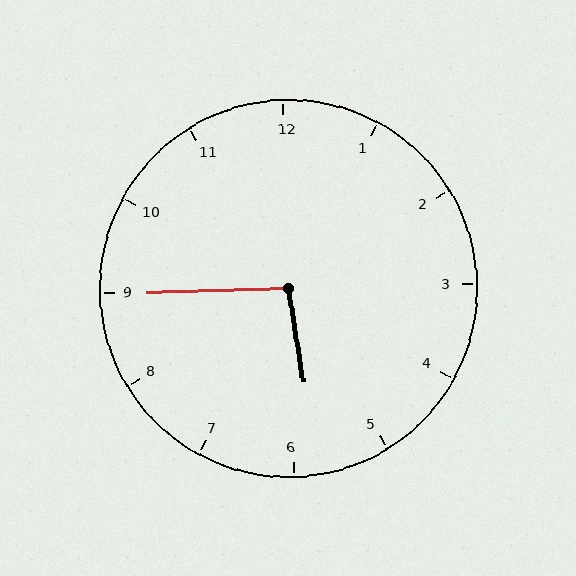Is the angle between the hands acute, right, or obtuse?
It is obtuse.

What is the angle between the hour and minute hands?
Approximately 98 degrees.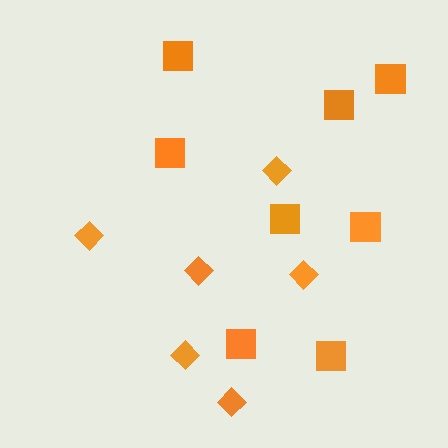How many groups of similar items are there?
There are 2 groups: one group of diamonds (6) and one group of squares (8).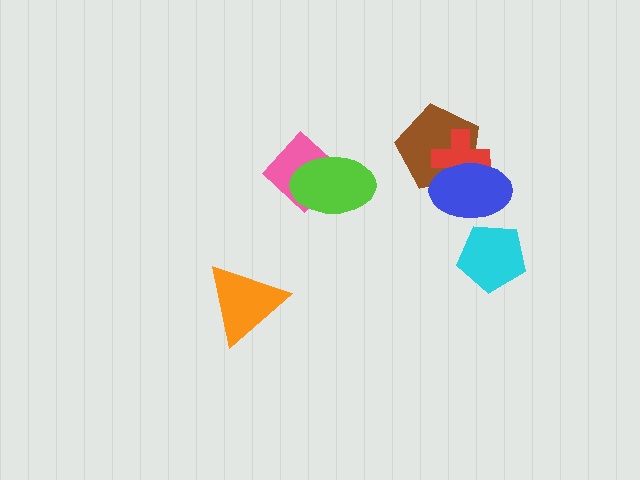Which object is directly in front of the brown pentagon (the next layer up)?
The red cross is directly in front of the brown pentagon.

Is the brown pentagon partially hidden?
Yes, it is partially covered by another shape.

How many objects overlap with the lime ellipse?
1 object overlaps with the lime ellipse.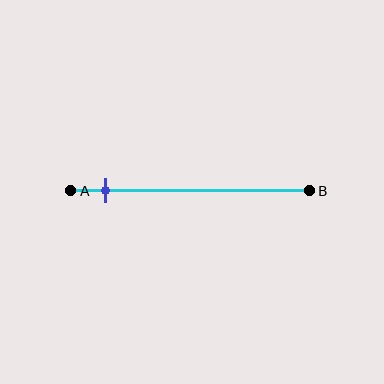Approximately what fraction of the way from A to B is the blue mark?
The blue mark is approximately 15% of the way from A to B.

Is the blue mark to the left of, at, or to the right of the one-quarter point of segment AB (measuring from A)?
The blue mark is to the left of the one-quarter point of segment AB.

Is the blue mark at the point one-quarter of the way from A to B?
No, the mark is at about 15% from A, not at the 25% one-quarter point.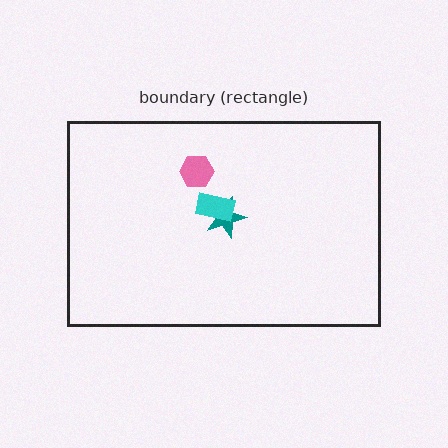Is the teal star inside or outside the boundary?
Inside.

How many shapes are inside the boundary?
3 inside, 0 outside.